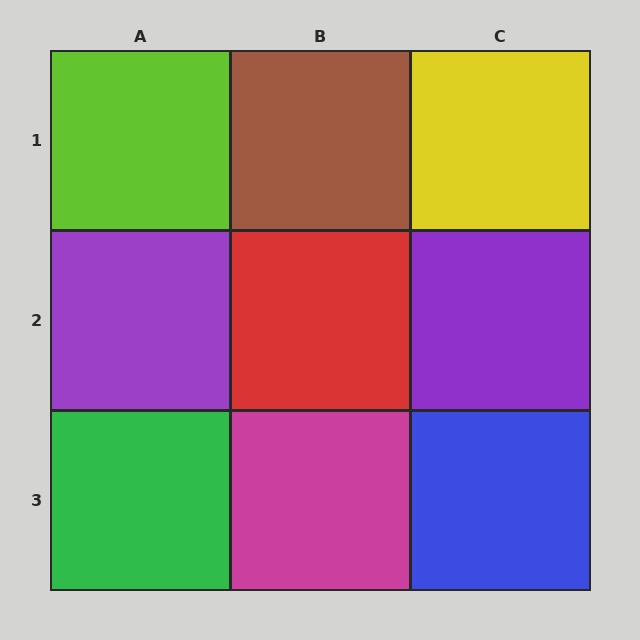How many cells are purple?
2 cells are purple.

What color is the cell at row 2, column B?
Red.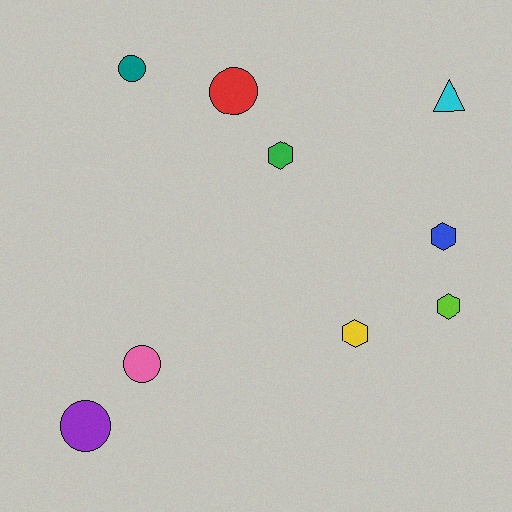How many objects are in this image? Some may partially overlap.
There are 9 objects.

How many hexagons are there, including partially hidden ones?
There are 4 hexagons.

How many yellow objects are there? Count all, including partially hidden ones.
There is 1 yellow object.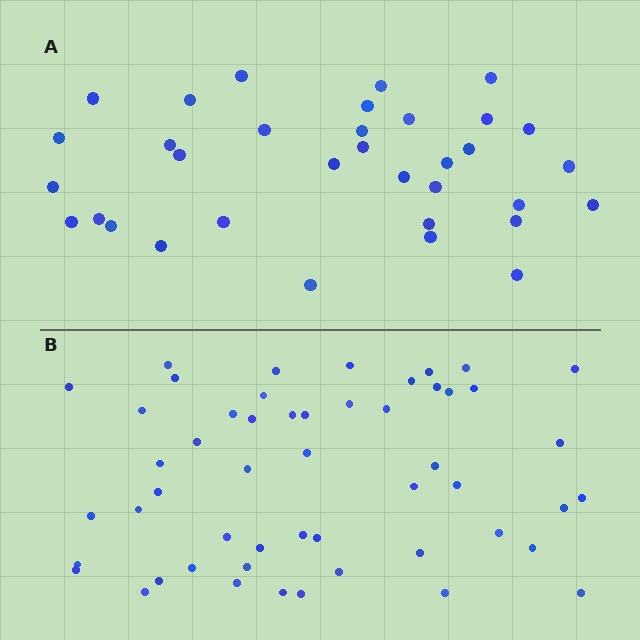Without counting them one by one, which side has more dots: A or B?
Region B (the bottom region) has more dots.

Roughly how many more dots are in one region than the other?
Region B has approximately 20 more dots than region A.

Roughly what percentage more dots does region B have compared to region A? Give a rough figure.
About 55% more.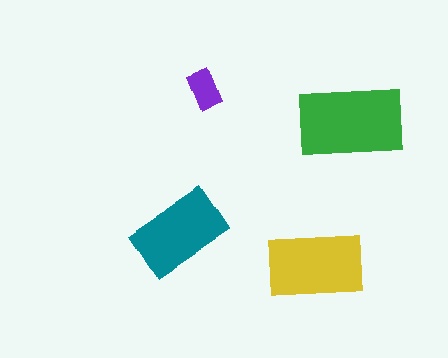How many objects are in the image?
There are 4 objects in the image.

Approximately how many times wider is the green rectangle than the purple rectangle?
About 2.5 times wider.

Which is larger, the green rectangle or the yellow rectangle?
The green one.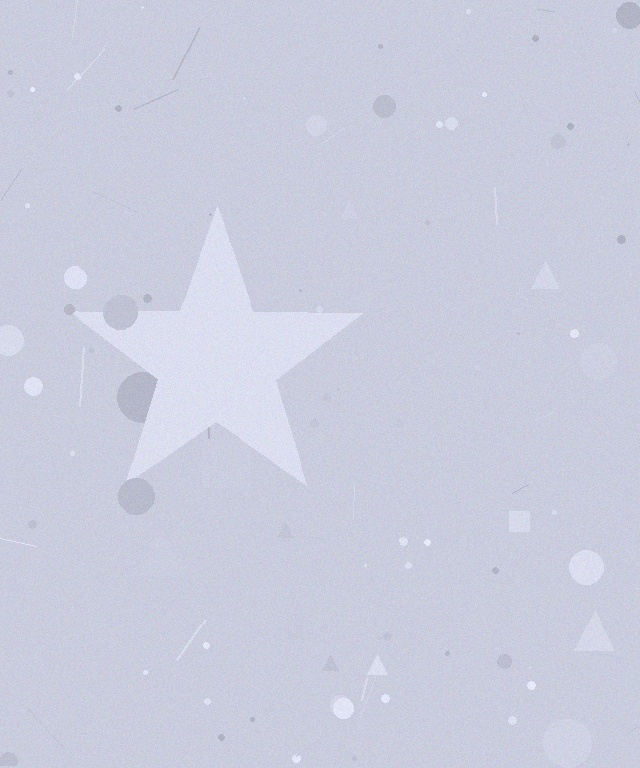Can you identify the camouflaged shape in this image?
The camouflaged shape is a star.